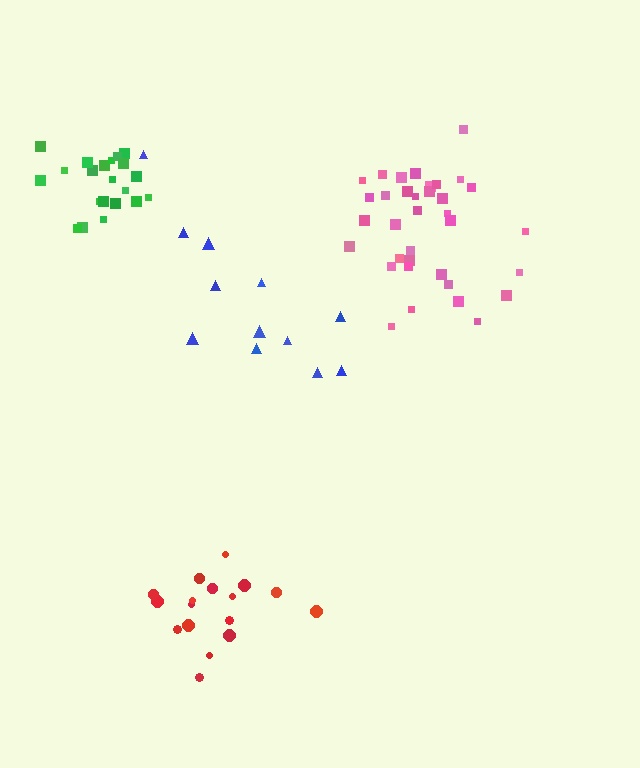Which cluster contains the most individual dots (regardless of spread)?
Pink (35).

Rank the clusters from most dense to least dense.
green, pink, red, blue.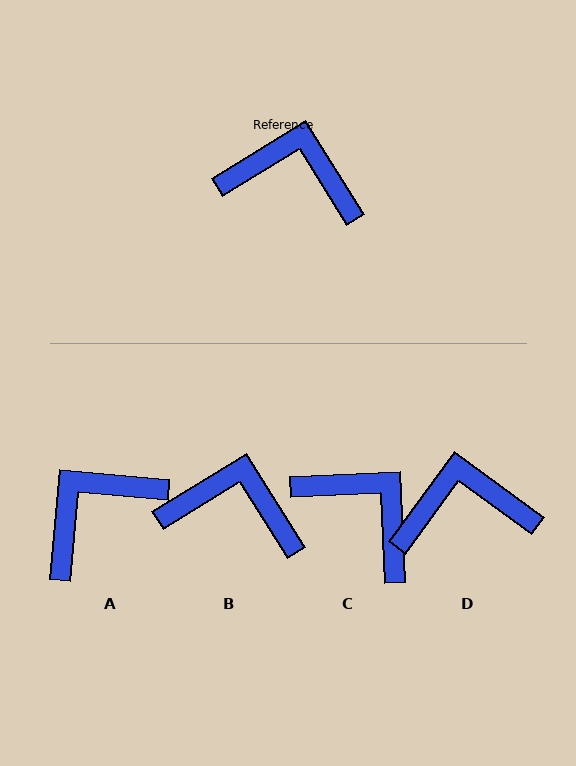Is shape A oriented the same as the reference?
No, it is off by about 53 degrees.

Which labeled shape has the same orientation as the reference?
B.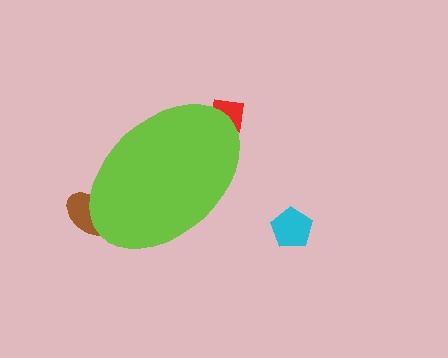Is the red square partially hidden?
Yes, the red square is partially hidden behind the lime ellipse.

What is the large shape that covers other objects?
A lime ellipse.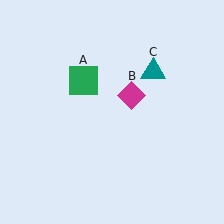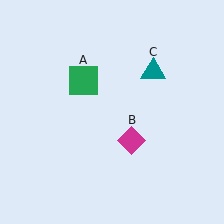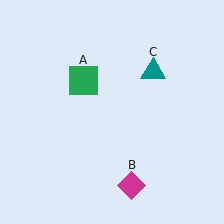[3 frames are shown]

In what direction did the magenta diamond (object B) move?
The magenta diamond (object B) moved down.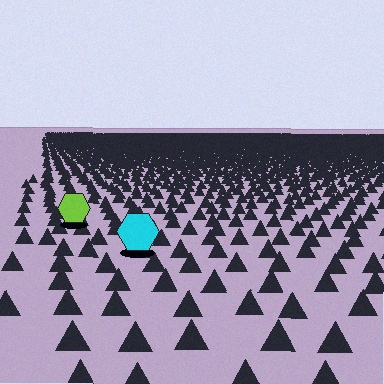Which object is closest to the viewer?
The cyan hexagon is closest. The texture marks near it are larger and more spread out.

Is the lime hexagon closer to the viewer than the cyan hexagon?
No. The cyan hexagon is closer — you can tell from the texture gradient: the ground texture is coarser near it.